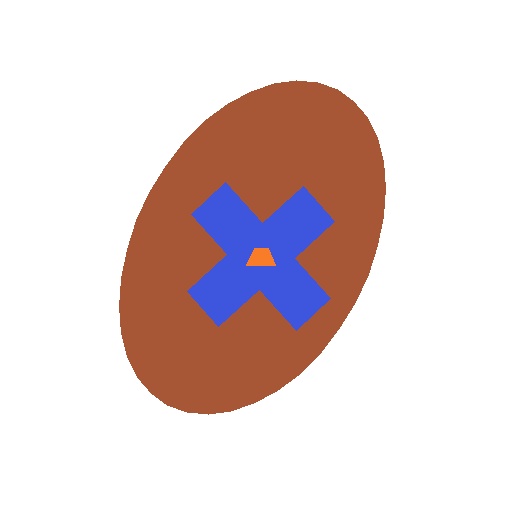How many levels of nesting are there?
3.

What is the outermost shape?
The brown ellipse.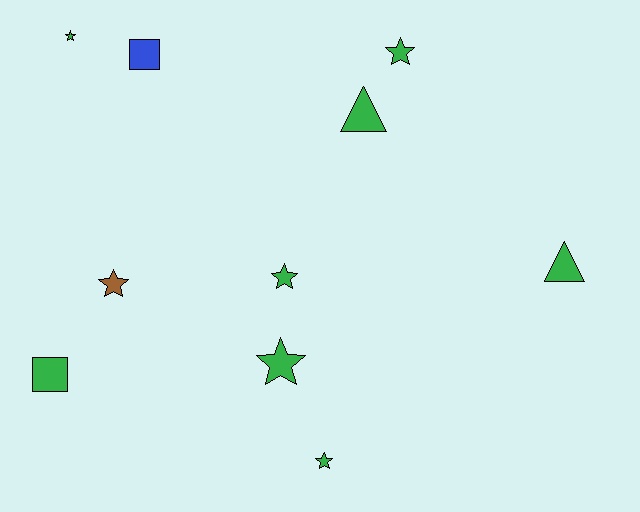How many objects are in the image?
There are 10 objects.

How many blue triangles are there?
There are no blue triangles.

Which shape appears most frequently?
Star, with 6 objects.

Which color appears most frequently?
Green, with 8 objects.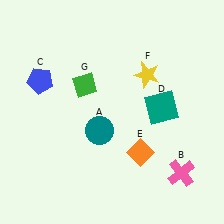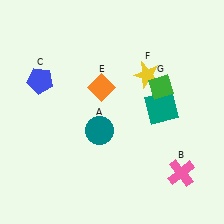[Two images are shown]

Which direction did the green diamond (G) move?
The green diamond (G) moved right.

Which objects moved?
The objects that moved are: the orange diamond (E), the green diamond (G).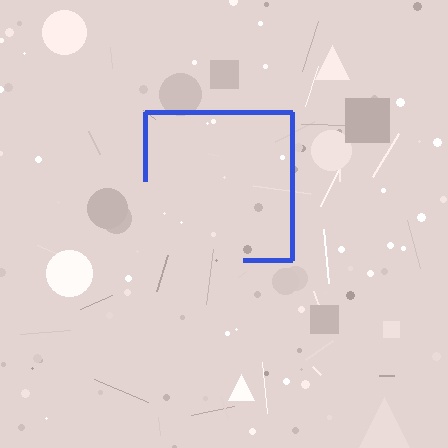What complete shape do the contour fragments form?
The contour fragments form a square.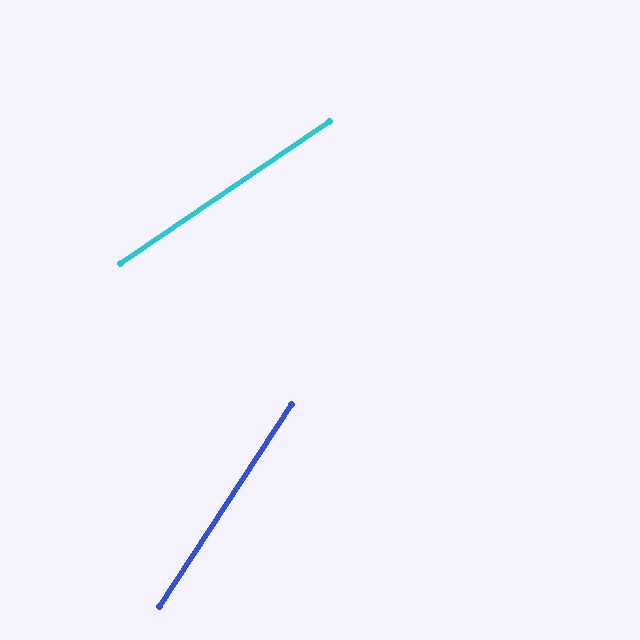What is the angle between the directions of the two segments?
Approximately 23 degrees.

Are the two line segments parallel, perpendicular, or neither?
Neither parallel nor perpendicular — they differ by about 23°.